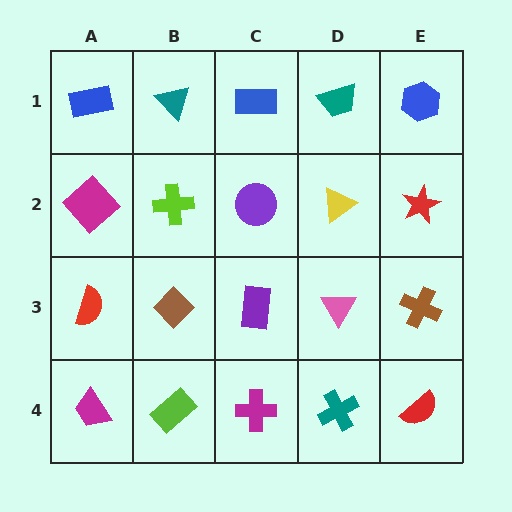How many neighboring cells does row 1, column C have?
3.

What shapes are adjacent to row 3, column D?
A yellow triangle (row 2, column D), a teal cross (row 4, column D), a purple rectangle (row 3, column C), a brown cross (row 3, column E).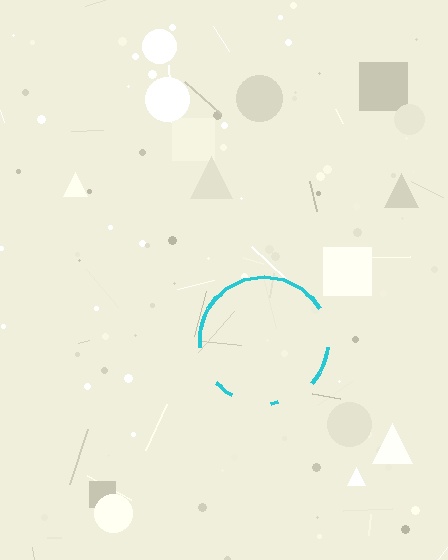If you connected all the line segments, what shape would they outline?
They would outline a circle.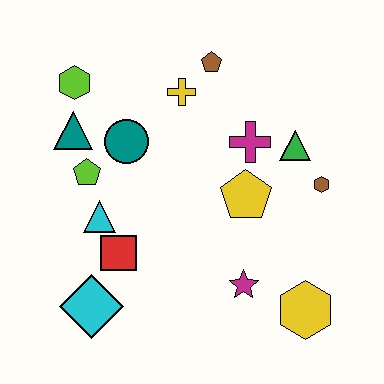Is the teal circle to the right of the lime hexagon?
Yes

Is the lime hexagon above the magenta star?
Yes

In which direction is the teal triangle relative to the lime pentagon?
The teal triangle is above the lime pentagon.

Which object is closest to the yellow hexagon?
The magenta star is closest to the yellow hexagon.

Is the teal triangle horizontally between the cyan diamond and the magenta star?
No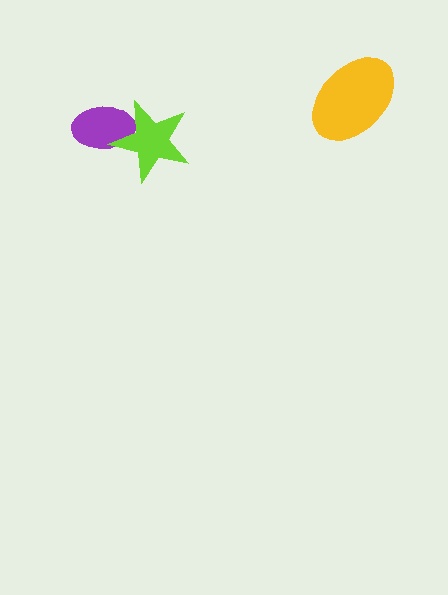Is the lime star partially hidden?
No, no other shape covers it.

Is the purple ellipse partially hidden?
Yes, it is partially covered by another shape.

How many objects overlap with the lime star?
1 object overlaps with the lime star.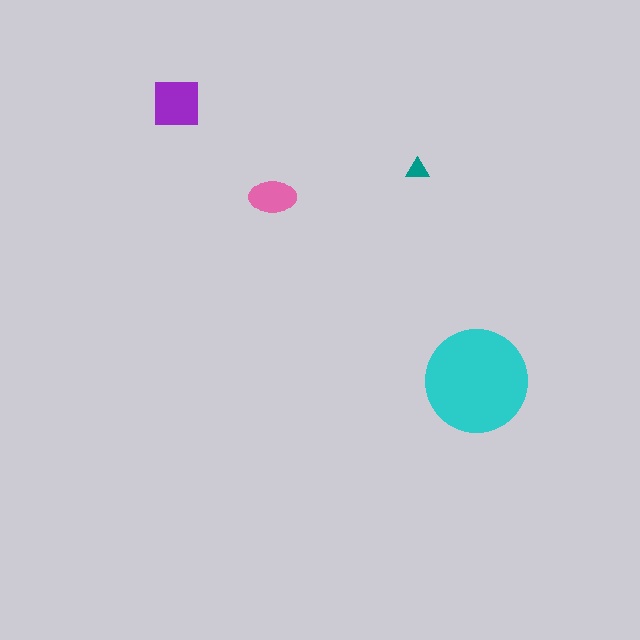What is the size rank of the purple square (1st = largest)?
2nd.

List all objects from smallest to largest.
The teal triangle, the pink ellipse, the purple square, the cyan circle.